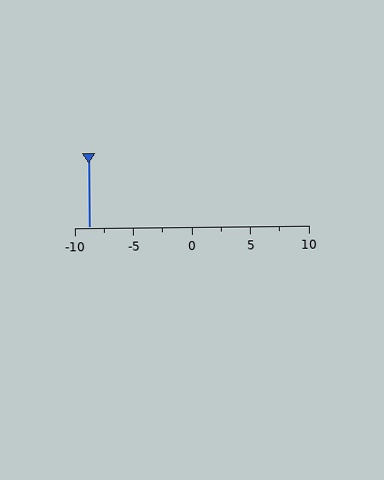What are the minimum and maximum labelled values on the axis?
The axis runs from -10 to 10.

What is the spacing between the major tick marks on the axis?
The major ticks are spaced 5 apart.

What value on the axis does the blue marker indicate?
The marker indicates approximately -8.8.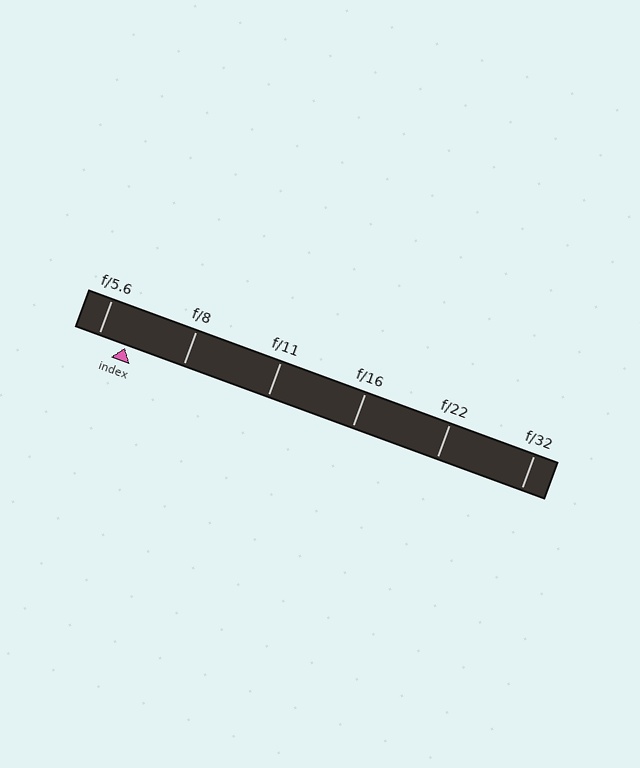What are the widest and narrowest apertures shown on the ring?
The widest aperture shown is f/5.6 and the narrowest is f/32.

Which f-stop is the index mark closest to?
The index mark is closest to f/5.6.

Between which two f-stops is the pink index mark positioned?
The index mark is between f/5.6 and f/8.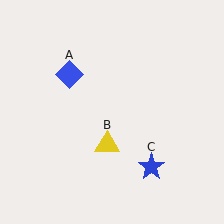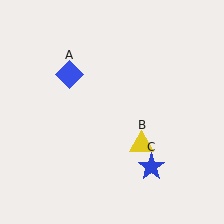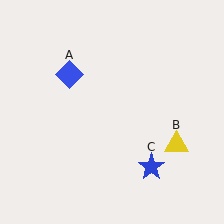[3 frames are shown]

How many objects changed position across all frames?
1 object changed position: yellow triangle (object B).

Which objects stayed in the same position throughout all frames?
Blue diamond (object A) and blue star (object C) remained stationary.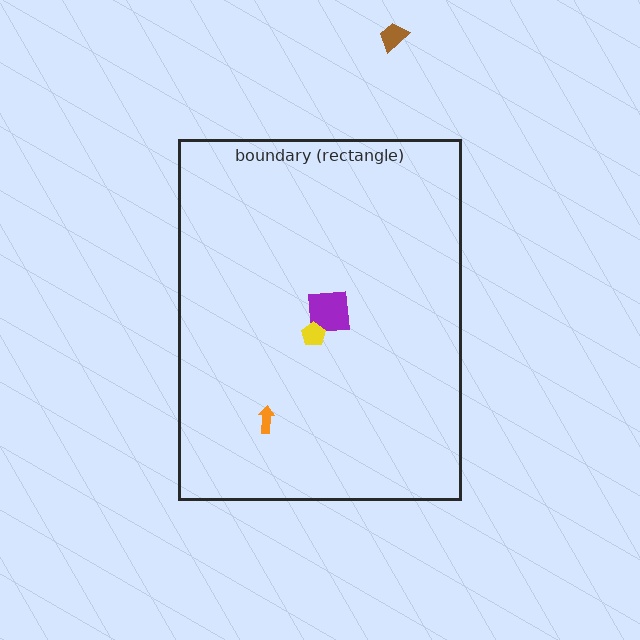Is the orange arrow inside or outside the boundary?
Inside.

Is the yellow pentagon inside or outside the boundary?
Inside.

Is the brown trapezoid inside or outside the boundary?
Outside.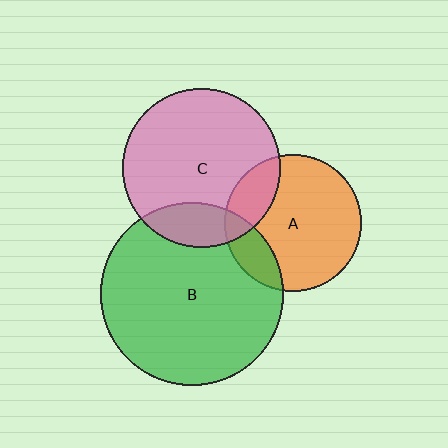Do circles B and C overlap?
Yes.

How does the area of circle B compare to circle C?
Approximately 1.3 times.